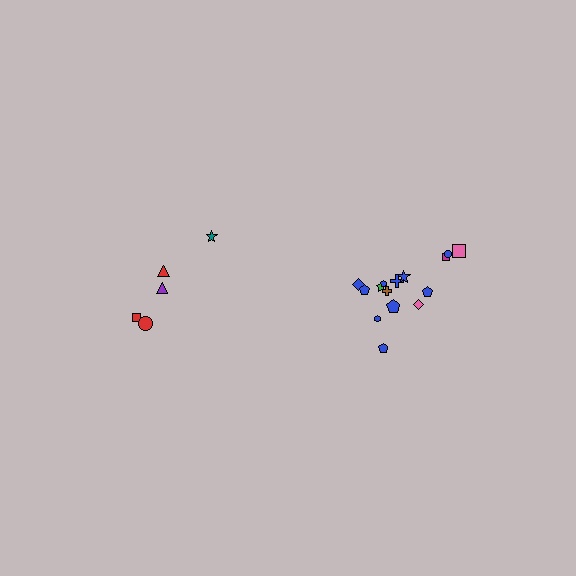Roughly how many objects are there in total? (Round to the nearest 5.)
Roughly 20 objects in total.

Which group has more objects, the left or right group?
The right group.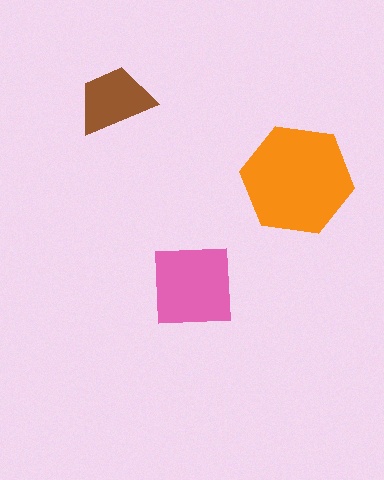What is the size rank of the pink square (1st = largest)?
2nd.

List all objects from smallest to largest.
The brown trapezoid, the pink square, the orange hexagon.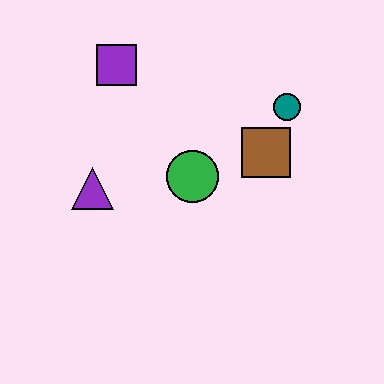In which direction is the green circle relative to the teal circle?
The green circle is to the left of the teal circle.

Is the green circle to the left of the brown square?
Yes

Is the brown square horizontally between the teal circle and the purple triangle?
Yes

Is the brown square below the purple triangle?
No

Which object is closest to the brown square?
The teal circle is closest to the brown square.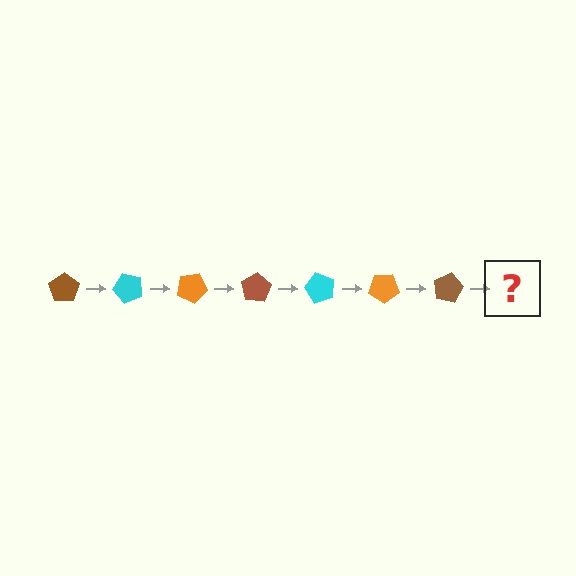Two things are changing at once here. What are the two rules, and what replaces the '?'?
The two rules are that it rotates 50 degrees each step and the color cycles through brown, cyan, and orange. The '?' should be a cyan pentagon, rotated 350 degrees from the start.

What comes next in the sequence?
The next element should be a cyan pentagon, rotated 350 degrees from the start.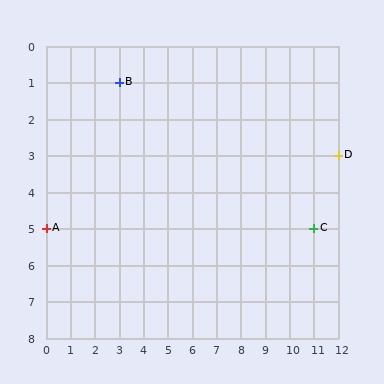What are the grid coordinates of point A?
Point A is at grid coordinates (0, 5).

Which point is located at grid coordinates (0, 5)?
Point A is at (0, 5).